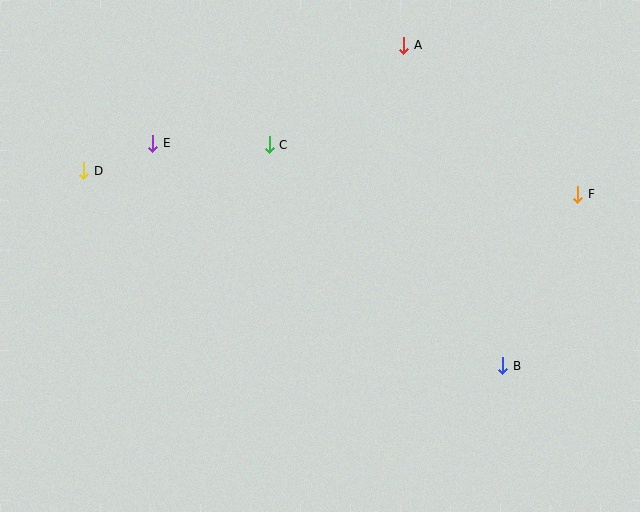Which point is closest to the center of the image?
Point C at (269, 145) is closest to the center.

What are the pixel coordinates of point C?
Point C is at (269, 145).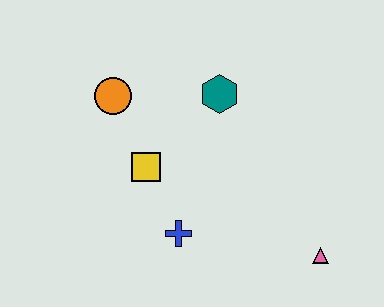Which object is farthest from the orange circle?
The pink triangle is farthest from the orange circle.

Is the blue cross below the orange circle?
Yes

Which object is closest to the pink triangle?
The blue cross is closest to the pink triangle.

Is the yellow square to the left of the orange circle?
No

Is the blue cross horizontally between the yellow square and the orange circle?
No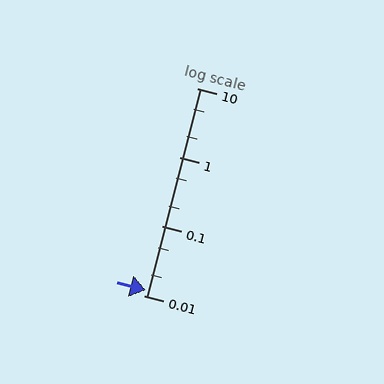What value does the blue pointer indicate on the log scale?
The pointer indicates approximately 0.012.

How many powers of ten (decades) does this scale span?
The scale spans 3 decades, from 0.01 to 10.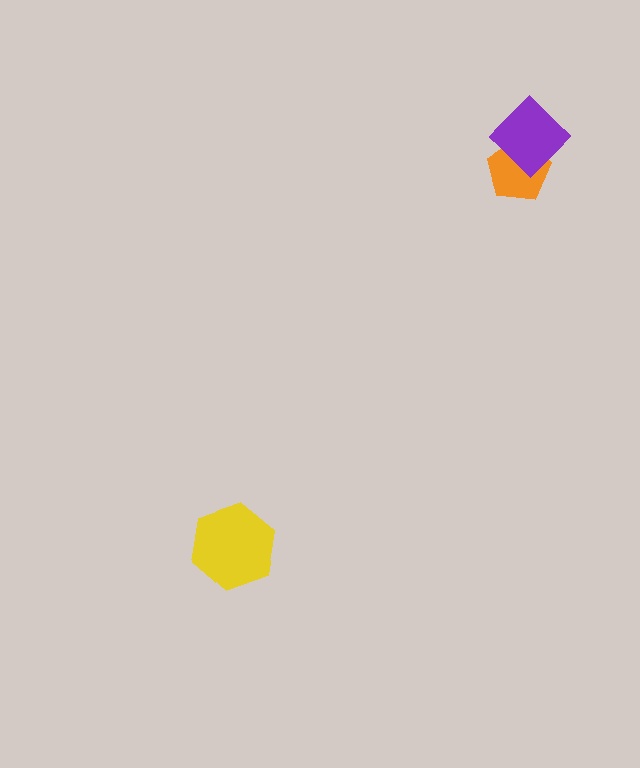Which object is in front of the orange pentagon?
The purple diamond is in front of the orange pentagon.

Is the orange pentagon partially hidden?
Yes, it is partially covered by another shape.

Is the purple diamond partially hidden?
No, no other shape covers it.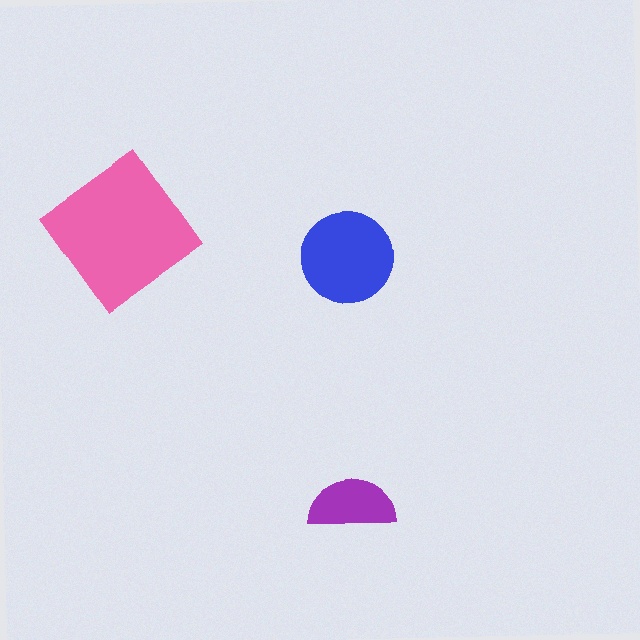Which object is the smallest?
The purple semicircle.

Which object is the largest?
The pink diamond.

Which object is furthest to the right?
The blue circle is rightmost.